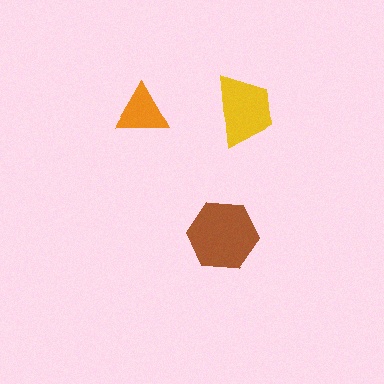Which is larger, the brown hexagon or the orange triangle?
The brown hexagon.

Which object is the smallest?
The orange triangle.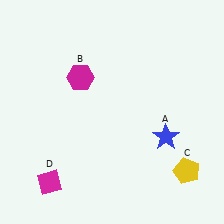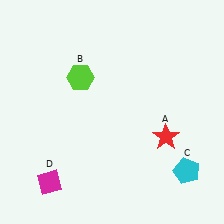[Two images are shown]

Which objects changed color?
A changed from blue to red. B changed from magenta to lime. C changed from yellow to cyan.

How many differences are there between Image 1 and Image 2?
There are 3 differences between the two images.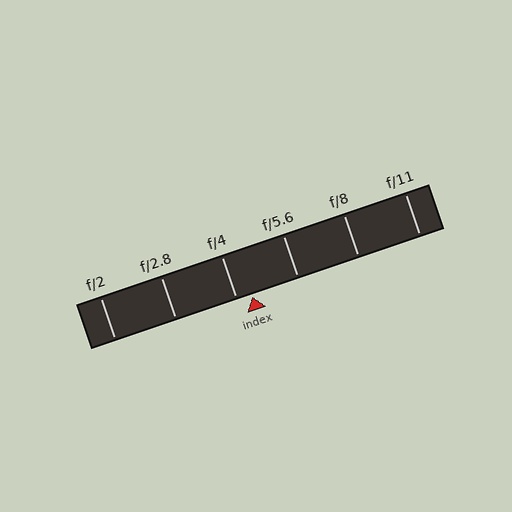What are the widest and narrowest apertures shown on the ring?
The widest aperture shown is f/2 and the narrowest is f/11.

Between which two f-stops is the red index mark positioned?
The index mark is between f/4 and f/5.6.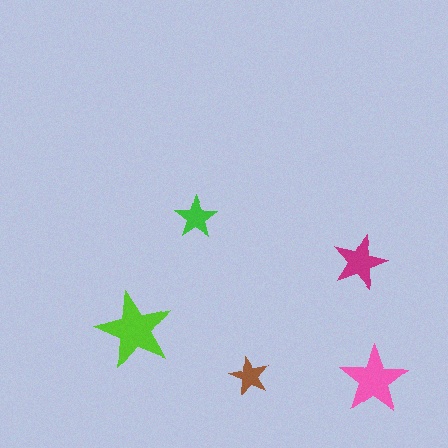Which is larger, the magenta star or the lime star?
The lime one.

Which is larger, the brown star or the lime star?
The lime one.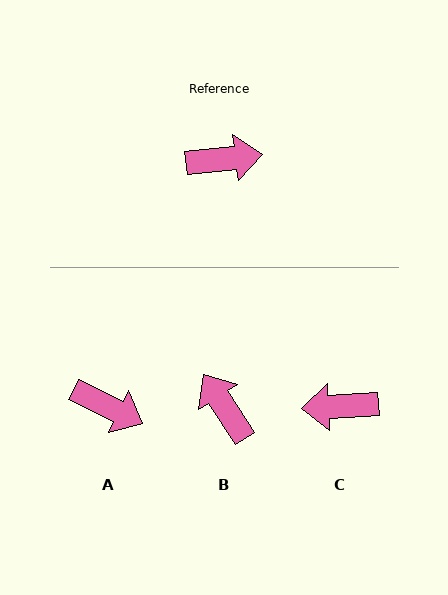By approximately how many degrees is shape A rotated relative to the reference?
Approximately 32 degrees clockwise.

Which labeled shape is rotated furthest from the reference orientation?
C, about 177 degrees away.